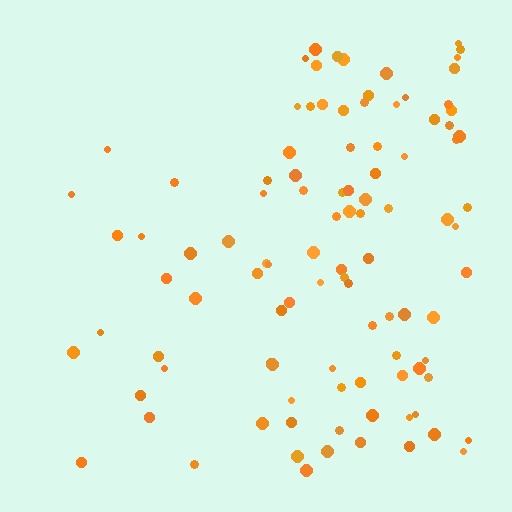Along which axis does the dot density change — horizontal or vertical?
Horizontal.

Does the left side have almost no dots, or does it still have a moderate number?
Still a moderate number, just noticeably fewer than the right.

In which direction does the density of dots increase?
From left to right, with the right side densest.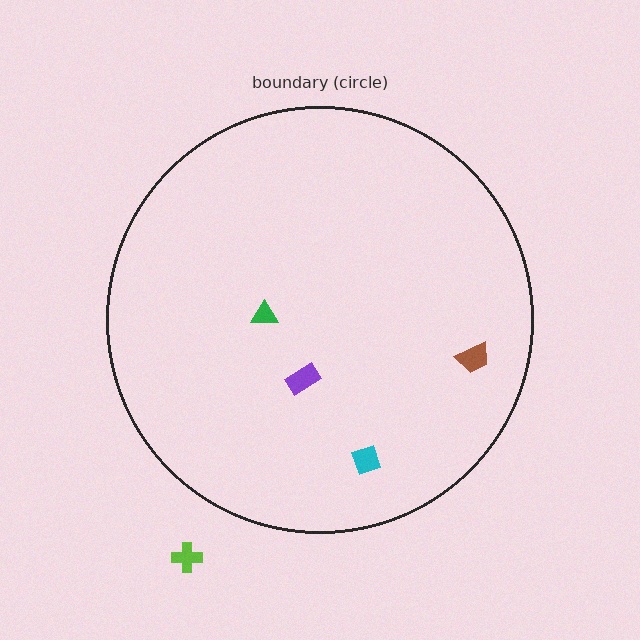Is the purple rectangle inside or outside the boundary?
Inside.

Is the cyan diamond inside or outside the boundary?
Inside.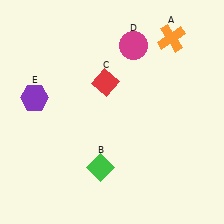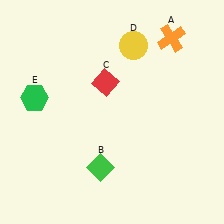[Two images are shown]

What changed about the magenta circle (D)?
In Image 1, D is magenta. In Image 2, it changed to yellow.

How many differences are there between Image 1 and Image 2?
There are 2 differences between the two images.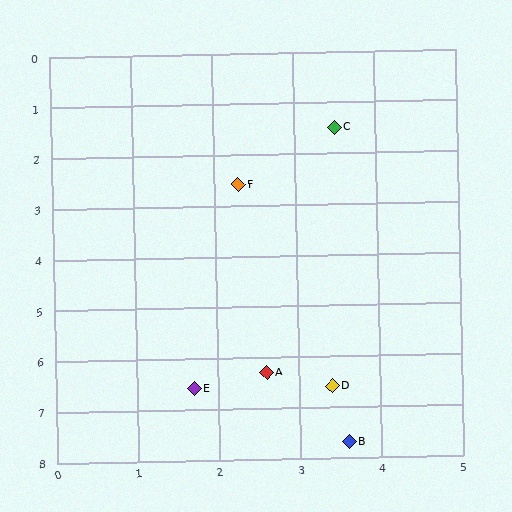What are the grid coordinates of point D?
Point D is at approximately (3.4, 6.6).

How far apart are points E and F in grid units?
Points E and F are about 4.0 grid units apart.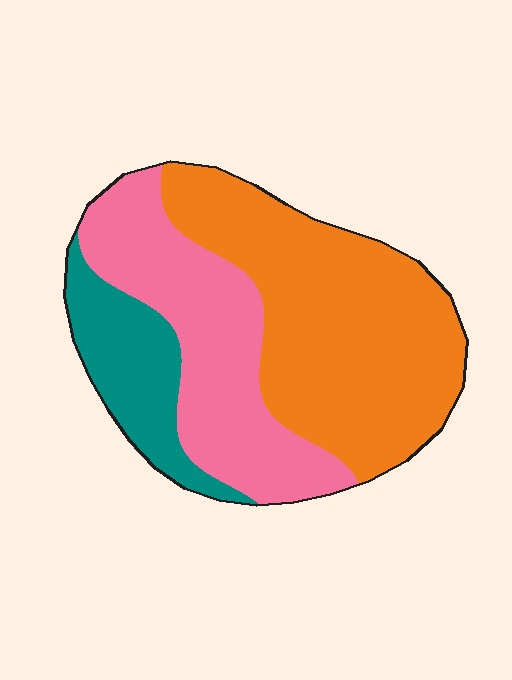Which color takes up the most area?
Orange, at roughly 50%.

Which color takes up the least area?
Teal, at roughly 15%.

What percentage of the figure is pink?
Pink covers about 35% of the figure.